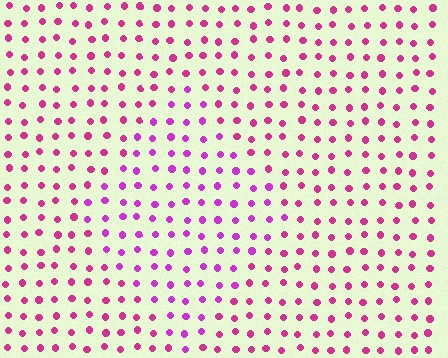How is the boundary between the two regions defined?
The boundary is defined purely by a slight shift in hue (about 26 degrees). Spacing, size, and orientation are identical on both sides.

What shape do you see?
I see a diamond.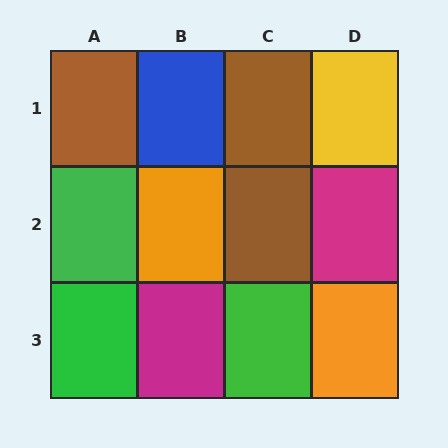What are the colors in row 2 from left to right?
Green, orange, brown, magenta.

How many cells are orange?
2 cells are orange.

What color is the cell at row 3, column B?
Magenta.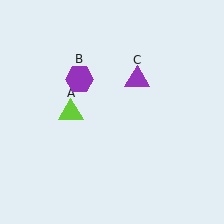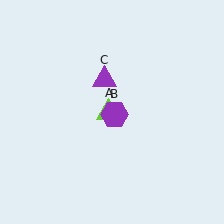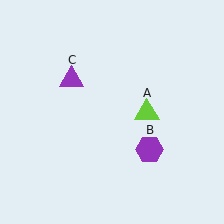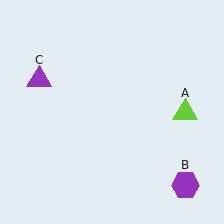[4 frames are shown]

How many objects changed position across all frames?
3 objects changed position: lime triangle (object A), purple hexagon (object B), purple triangle (object C).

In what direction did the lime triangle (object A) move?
The lime triangle (object A) moved right.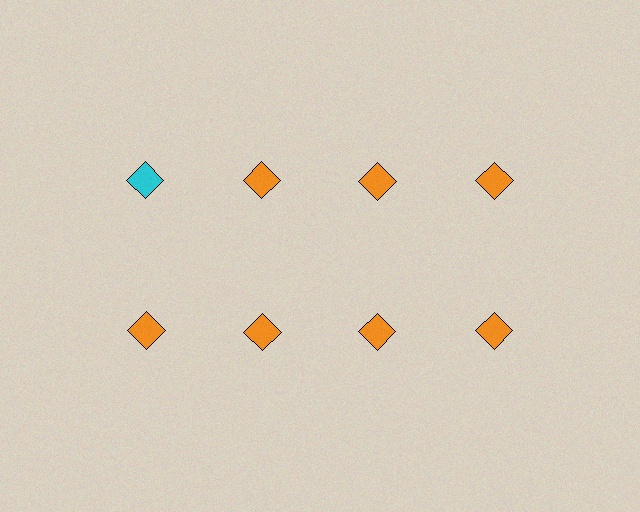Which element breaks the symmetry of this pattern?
The cyan diamond in the top row, leftmost column breaks the symmetry. All other shapes are orange diamonds.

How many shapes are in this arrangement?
There are 8 shapes arranged in a grid pattern.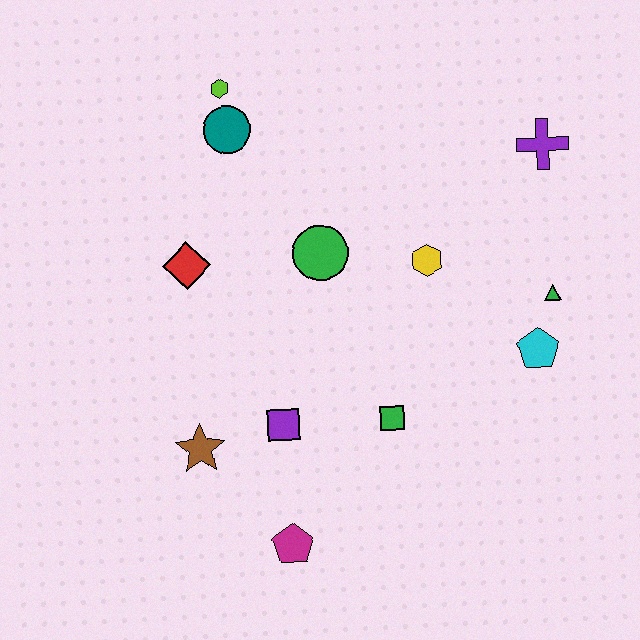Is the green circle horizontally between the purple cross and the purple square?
Yes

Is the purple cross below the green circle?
No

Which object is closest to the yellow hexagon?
The green circle is closest to the yellow hexagon.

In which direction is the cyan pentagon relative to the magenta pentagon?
The cyan pentagon is to the right of the magenta pentagon.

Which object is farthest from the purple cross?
The magenta pentagon is farthest from the purple cross.